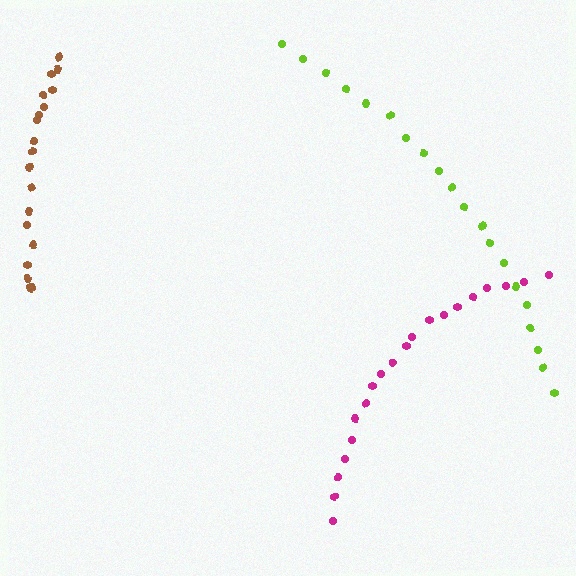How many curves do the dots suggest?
There are 3 distinct paths.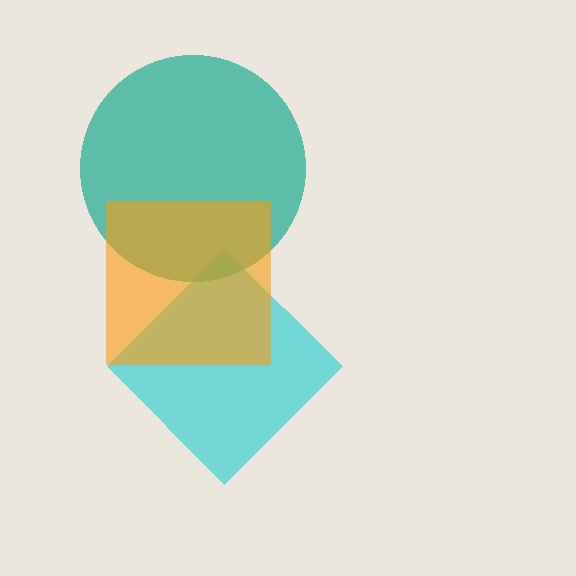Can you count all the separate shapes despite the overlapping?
Yes, there are 3 separate shapes.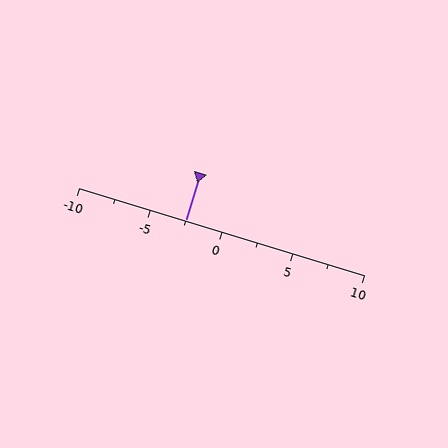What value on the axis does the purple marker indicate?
The marker indicates approximately -2.5.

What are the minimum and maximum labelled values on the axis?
The axis runs from -10 to 10.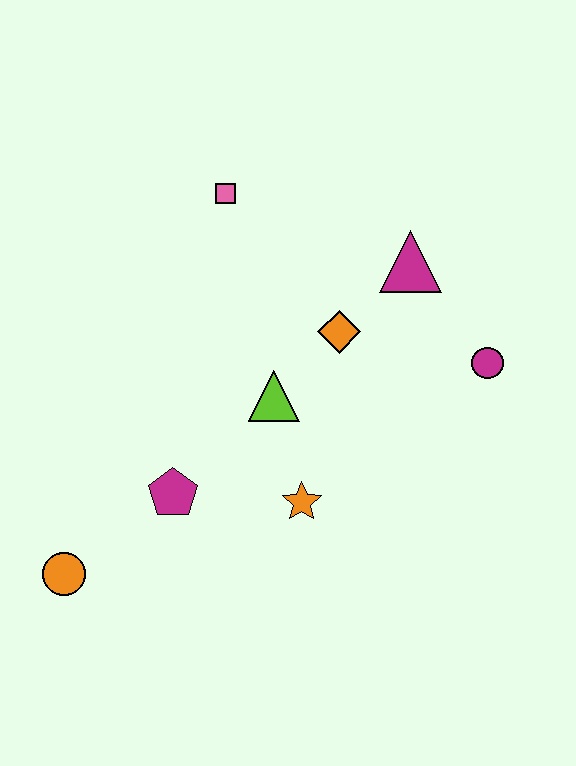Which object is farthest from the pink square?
The orange circle is farthest from the pink square.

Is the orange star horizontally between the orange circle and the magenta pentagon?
No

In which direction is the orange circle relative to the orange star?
The orange circle is to the left of the orange star.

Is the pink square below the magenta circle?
No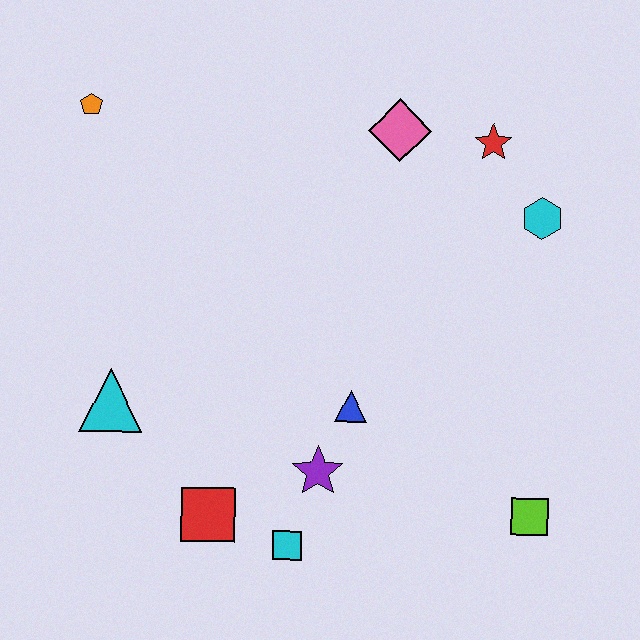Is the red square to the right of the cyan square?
No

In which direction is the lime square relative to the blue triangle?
The lime square is to the right of the blue triangle.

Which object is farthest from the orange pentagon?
The lime square is farthest from the orange pentagon.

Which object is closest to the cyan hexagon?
The red star is closest to the cyan hexagon.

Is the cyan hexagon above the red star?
No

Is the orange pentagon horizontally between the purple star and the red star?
No